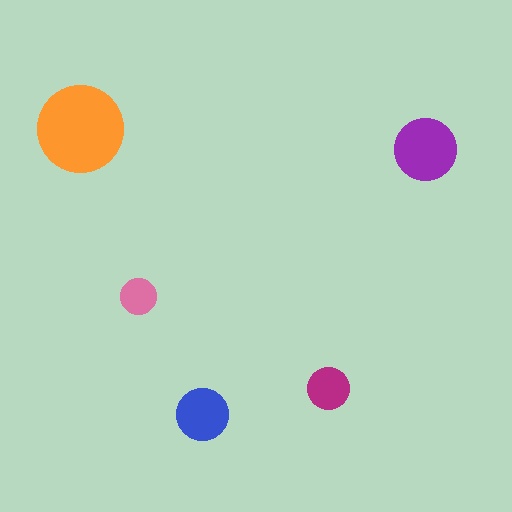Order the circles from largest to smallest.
the orange one, the purple one, the blue one, the magenta one, the pink one.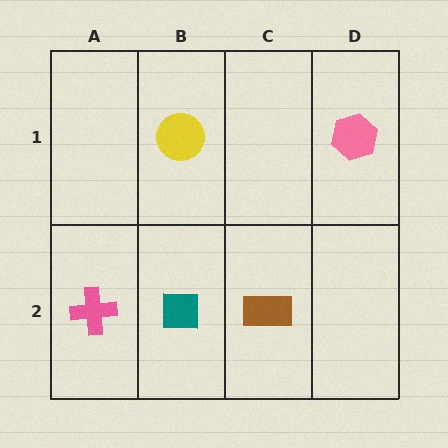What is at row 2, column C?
A brown rectangle.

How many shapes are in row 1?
2 shapes.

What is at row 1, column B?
A yellow circle.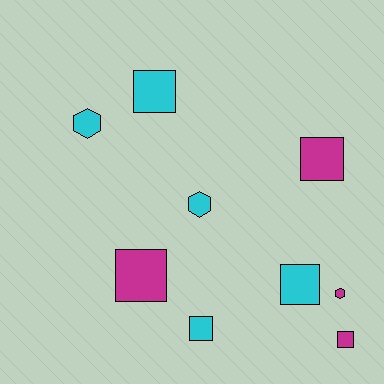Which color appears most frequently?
Cyan, with 5 objects.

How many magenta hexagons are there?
There is 1 magenta hexagon.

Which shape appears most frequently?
Square, with 6 objects.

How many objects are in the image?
There are 9 objects.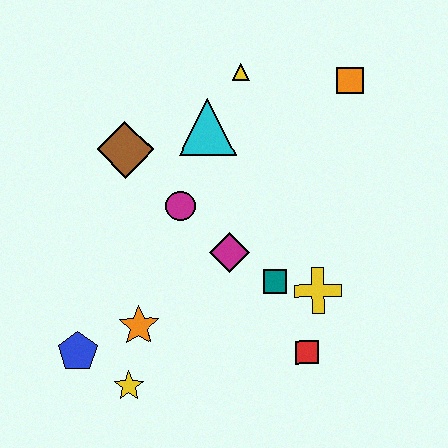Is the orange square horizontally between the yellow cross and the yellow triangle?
No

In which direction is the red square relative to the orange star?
The red square is to the right of the orange star.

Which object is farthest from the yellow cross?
The blue pentagon is farthest from the yellow cross.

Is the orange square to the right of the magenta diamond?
Yes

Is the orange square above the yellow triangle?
No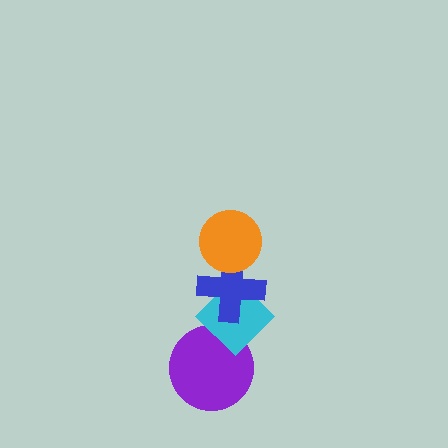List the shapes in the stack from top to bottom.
From top to bottom: the orange circle, the blue cross, the cyan diamond, the purple circle.